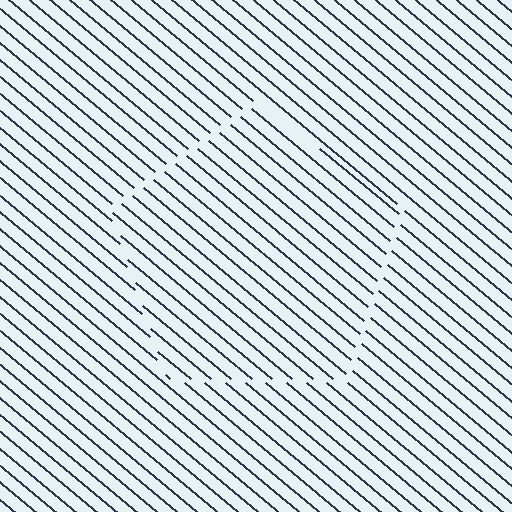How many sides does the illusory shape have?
5 sides — the line-ends trace a pentagon.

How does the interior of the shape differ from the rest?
The interior of the shape contains the same grating, shifted by half a period — the contour is defined by the phase discontinuity where line-ends from the inner and outer gratings abut.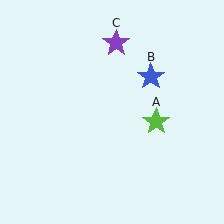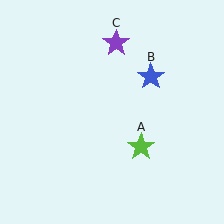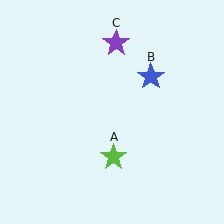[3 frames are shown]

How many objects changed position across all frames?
1 object changed position: lime star (object A).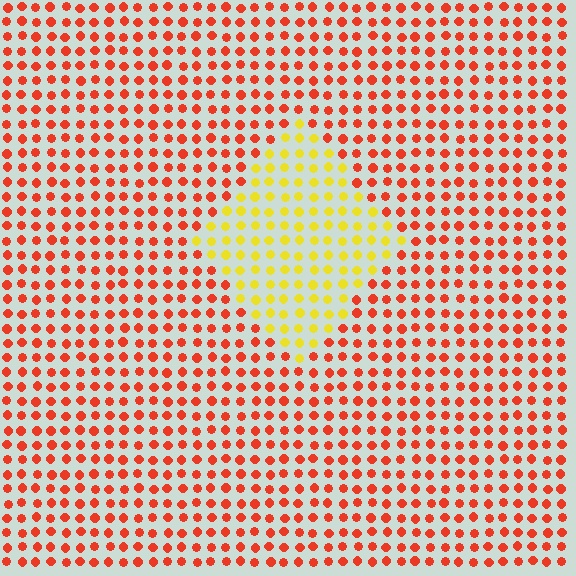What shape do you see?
I see a diamond.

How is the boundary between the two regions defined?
The boundary is defined purely by a slight shift in hue (about 51 degrees). Spacing, size, and orientation are identical on both sides.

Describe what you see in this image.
The image is filled with small red elements in a uniform arrangement. A diamond-shaped region is visible where the elements are tinted to a slightly different hue, forming a subtle color boundary.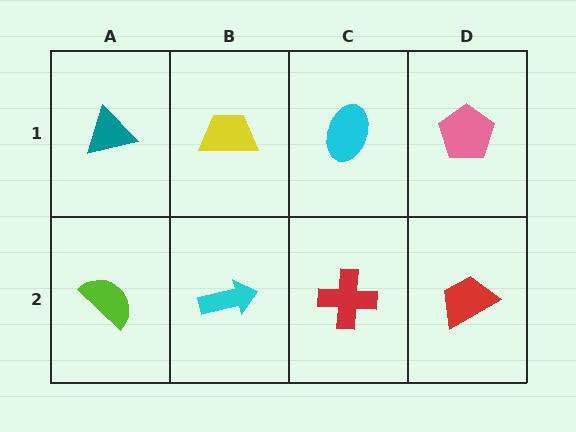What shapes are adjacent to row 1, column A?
A lime semicircle (row 2, column A), a yellow trapezoid (row 1, column B).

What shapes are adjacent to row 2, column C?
A cyan ellipse (row 1, column C), a cyan arrow (row 2, column B), a red trapezoid (row 2, column D).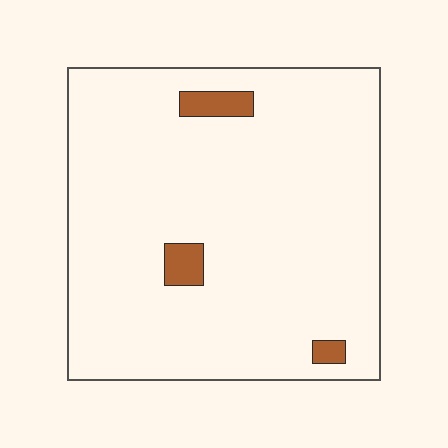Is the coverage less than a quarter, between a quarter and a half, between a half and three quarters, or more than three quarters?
Less than a quarter.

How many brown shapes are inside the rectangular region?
3.